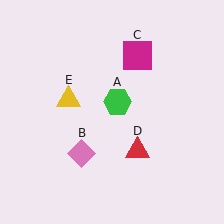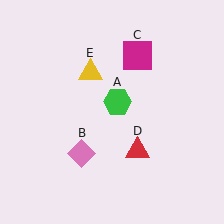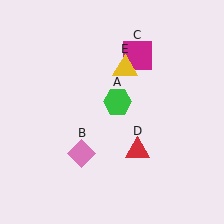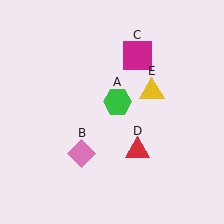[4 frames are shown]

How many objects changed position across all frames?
1 object changed position: yellow triangle (object E).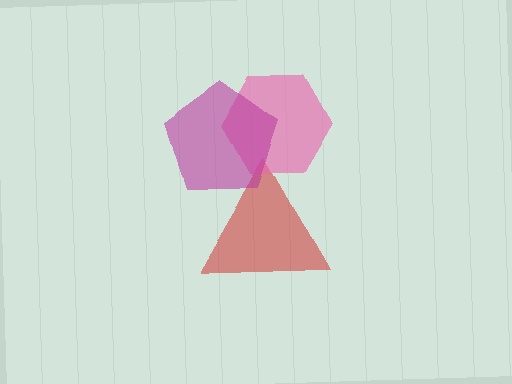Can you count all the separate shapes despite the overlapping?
Yes, there are 3 separate shapes.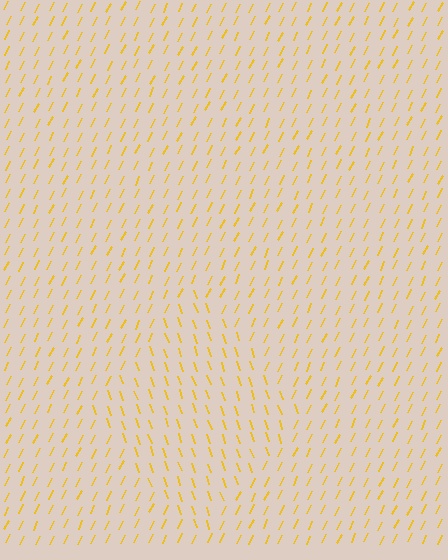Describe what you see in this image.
The image is filled with small yellow line segments. A diamond region in the image has lines oriented differently from the surrounding lines, creating a visible texture boundary.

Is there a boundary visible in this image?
Yes, there is a texture boundary formed by a change in line orientation.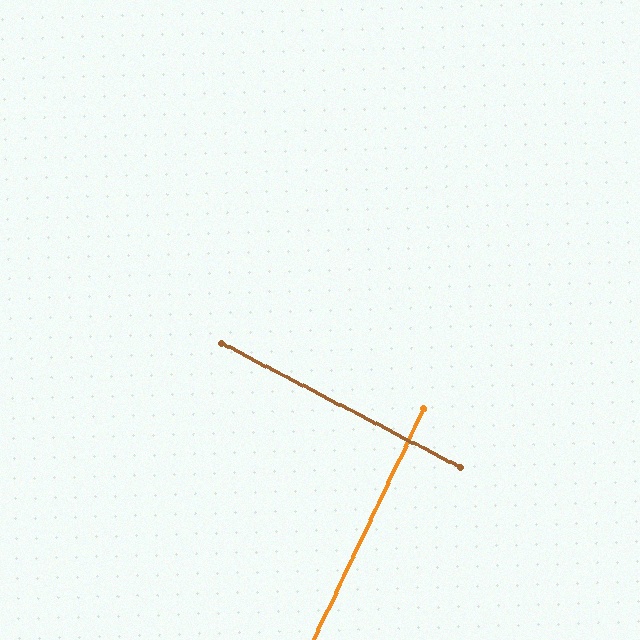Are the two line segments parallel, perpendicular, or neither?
Perpendicular — they meet at approximately 88°.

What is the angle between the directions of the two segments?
Approximately 88 degrees.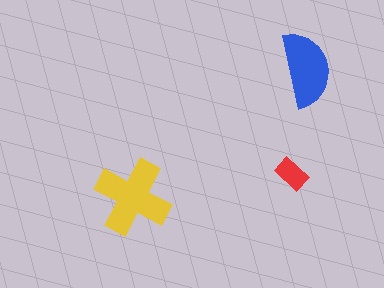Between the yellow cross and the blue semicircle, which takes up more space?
The yellow cross.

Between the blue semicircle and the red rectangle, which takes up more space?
The blue semicircle.